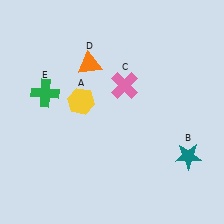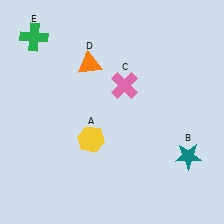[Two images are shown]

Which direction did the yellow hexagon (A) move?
The yellow hexagon (A) moved down.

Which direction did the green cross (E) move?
The green cross (E) moved up.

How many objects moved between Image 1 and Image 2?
2 objects moved between the two images.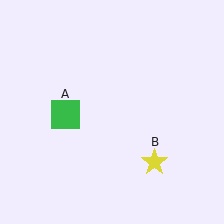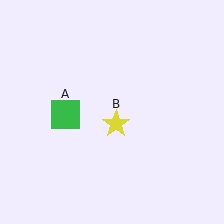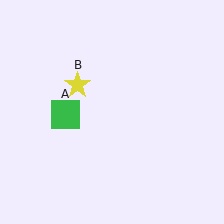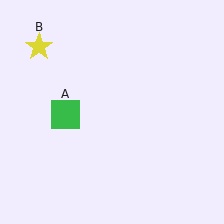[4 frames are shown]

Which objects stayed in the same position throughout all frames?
Green square (object A) remained stationary.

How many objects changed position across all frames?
1 object changed position: yellow star (object B).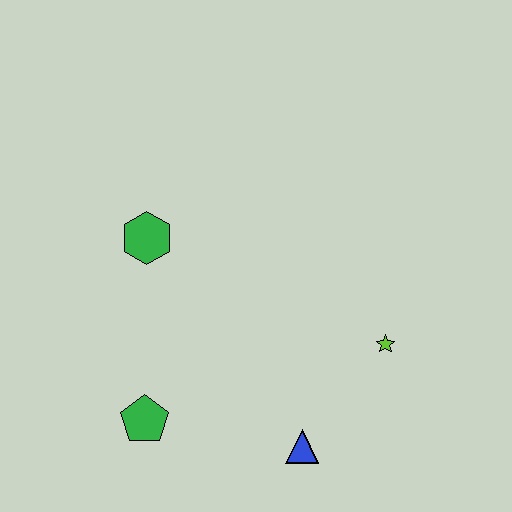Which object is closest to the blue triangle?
The lime star is closest to the blue triangle.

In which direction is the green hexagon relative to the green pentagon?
The green hexagon is above the green pentagon.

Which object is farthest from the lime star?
The green hexagon is farthest from the lime star.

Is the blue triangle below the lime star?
Yes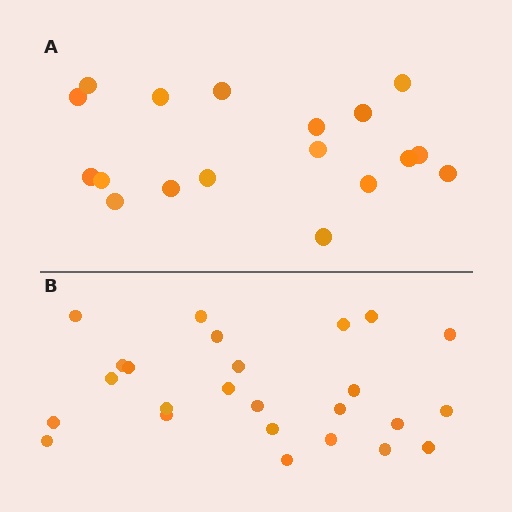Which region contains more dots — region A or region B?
Region B (the bottom region) has more dots.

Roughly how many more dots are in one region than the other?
Region B has roughly 8 or so more dots than region A.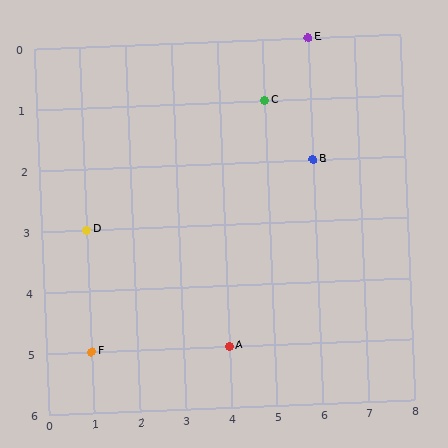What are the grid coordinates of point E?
Point E is at grid coordinates (6, 0).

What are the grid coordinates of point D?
Point D is at grid coordinates (1, 3).